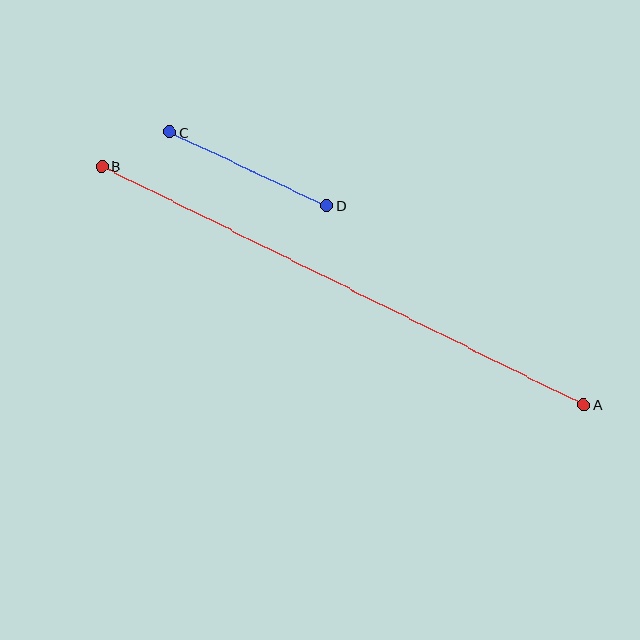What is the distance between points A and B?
The distance is approximately 537 pixels.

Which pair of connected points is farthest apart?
Points A and B are farthest apart.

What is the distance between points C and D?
The distance is approximately 173 pixels.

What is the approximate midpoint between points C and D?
The midpoint is at approximately (248, 169) pixels.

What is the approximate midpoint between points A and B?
The midpoint is at approximately (343, 286) pixels.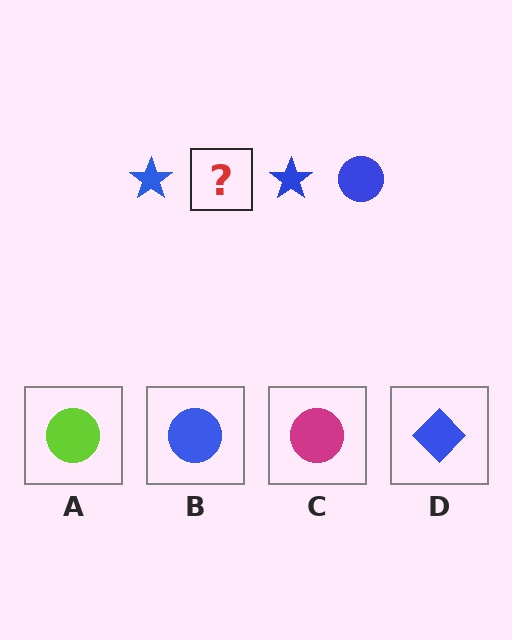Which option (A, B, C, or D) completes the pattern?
B.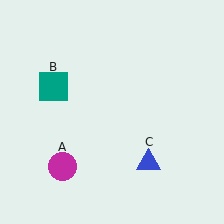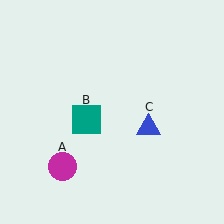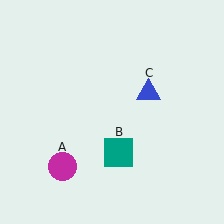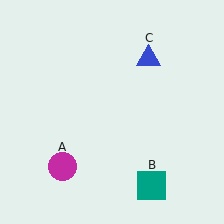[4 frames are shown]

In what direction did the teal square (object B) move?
The teal square (object B) moved down and to the right.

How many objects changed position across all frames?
2 objects changed position: teal square (object B), blue triangle (object C).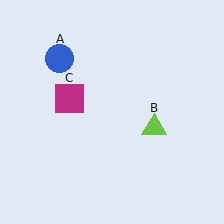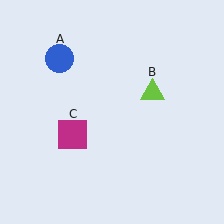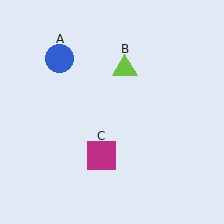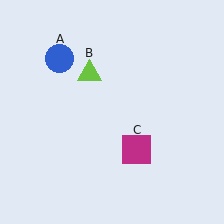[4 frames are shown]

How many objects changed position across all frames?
2 objects changed position: lime triangle (object B), magenta square (object C).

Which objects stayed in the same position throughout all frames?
Blue circle (object A) remained stationary.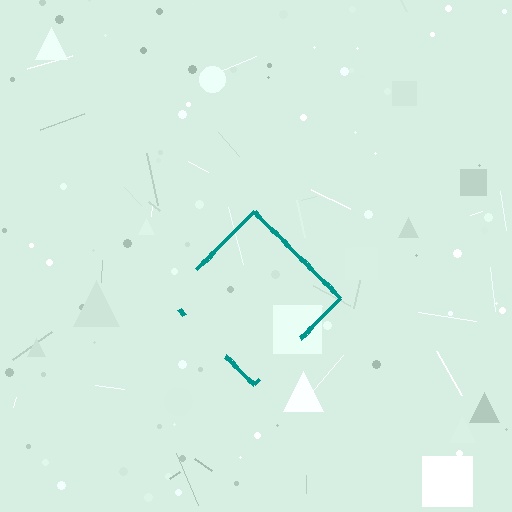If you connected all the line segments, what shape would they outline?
They would outline a diamond.